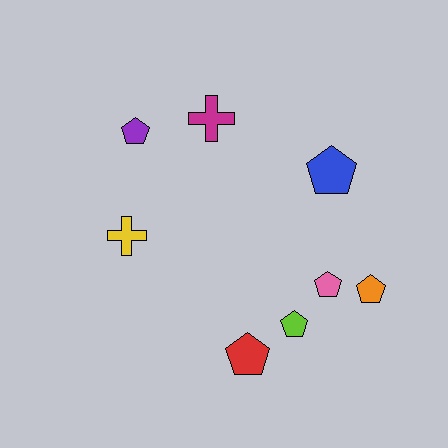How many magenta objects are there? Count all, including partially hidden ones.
There is 1 magenta object.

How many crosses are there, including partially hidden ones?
There are 2 crosses.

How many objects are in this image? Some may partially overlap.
There are 8 objects.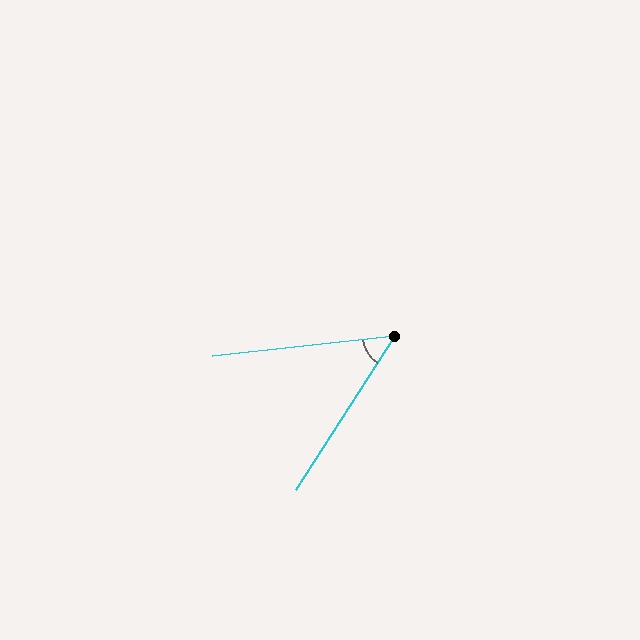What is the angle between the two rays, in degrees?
Approximately 51 degrees.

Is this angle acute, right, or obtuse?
It is acute.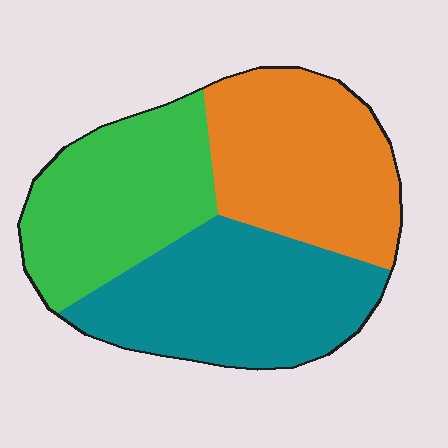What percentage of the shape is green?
Green covers roughly 30% of the shape.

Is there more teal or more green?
Teal.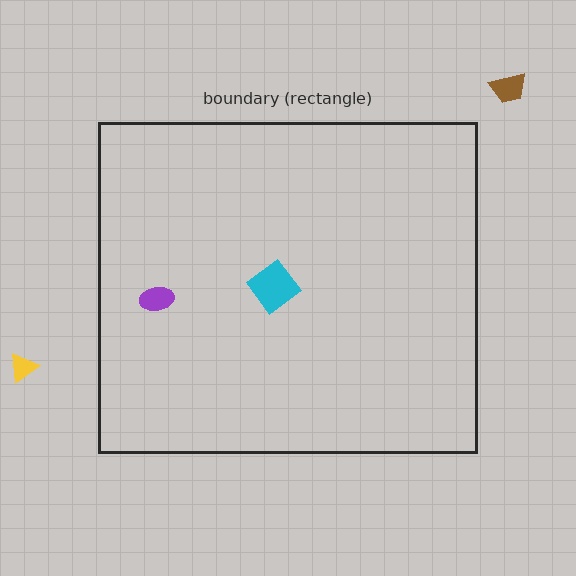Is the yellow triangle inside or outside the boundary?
Outside.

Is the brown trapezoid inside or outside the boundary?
Outside.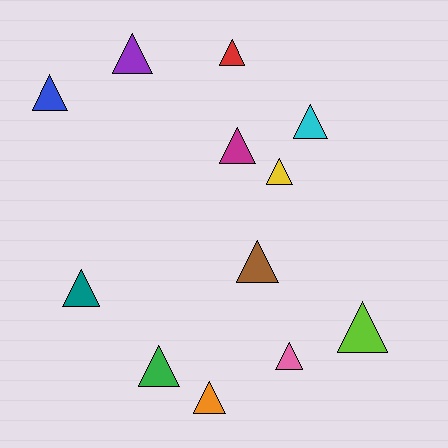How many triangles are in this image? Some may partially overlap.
There are 12 triangles.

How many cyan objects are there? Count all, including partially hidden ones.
There is 1 cyan object.